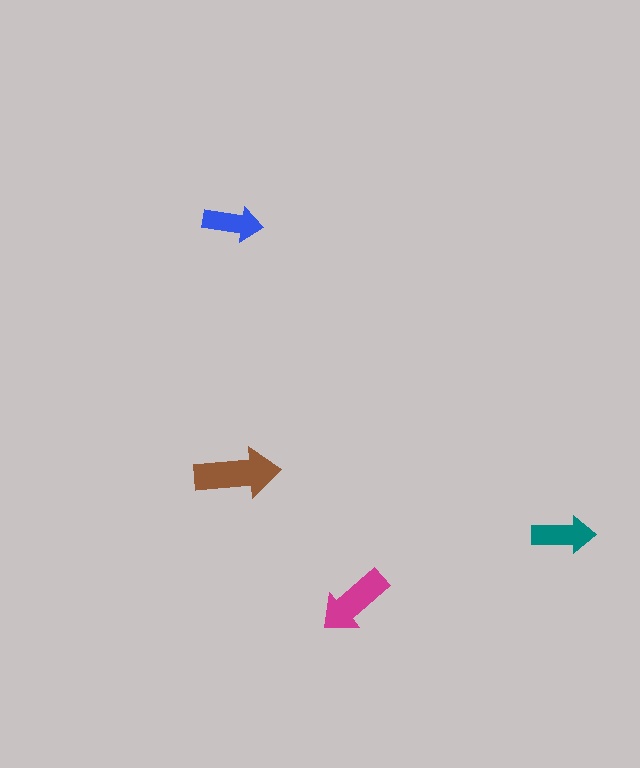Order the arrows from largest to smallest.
the brown one, the magenta one, the teal one, the blue one.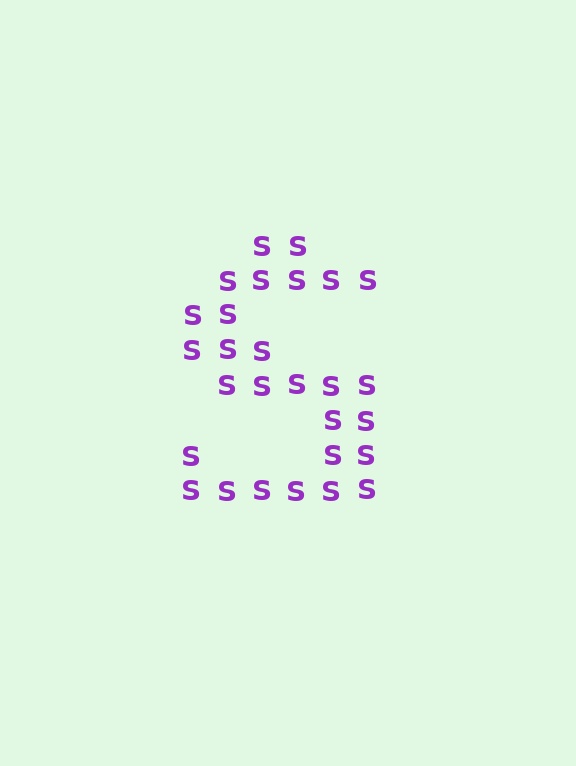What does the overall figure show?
The overall figure shows the letter S.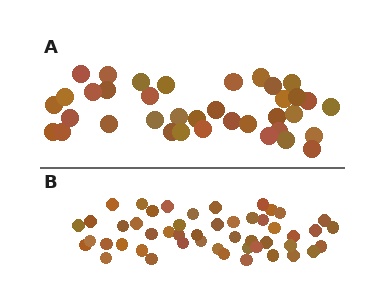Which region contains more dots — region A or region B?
Region B (the bottom region) has more dots.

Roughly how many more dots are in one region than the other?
Region B has roughly 12 or so more dots than region A.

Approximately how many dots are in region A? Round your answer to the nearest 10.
About 40 dots. (The exact count is 37, which rounds to 40.)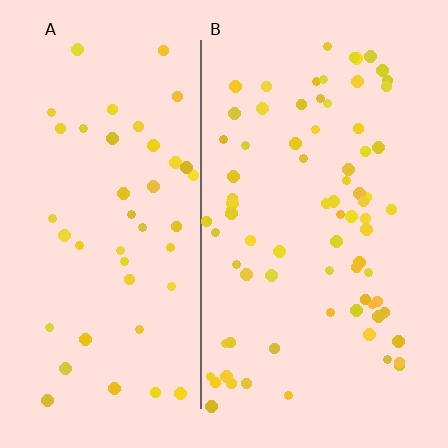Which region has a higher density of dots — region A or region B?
B (the right).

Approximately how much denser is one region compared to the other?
Approximately 1.7× — region B over region A.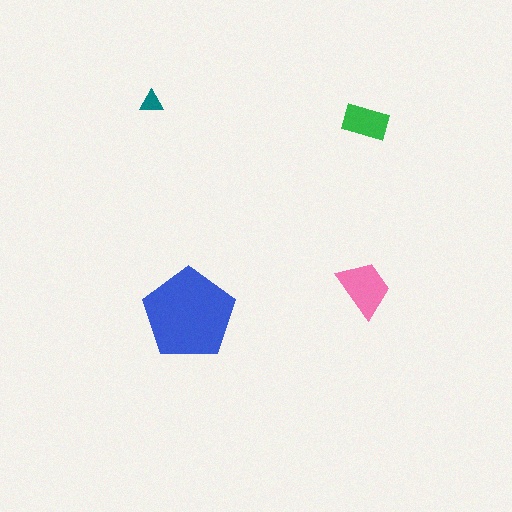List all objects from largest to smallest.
The blue pentagon, the pink trapezoid, the green rectangle, the teal triangle.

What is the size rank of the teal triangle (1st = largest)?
4th.